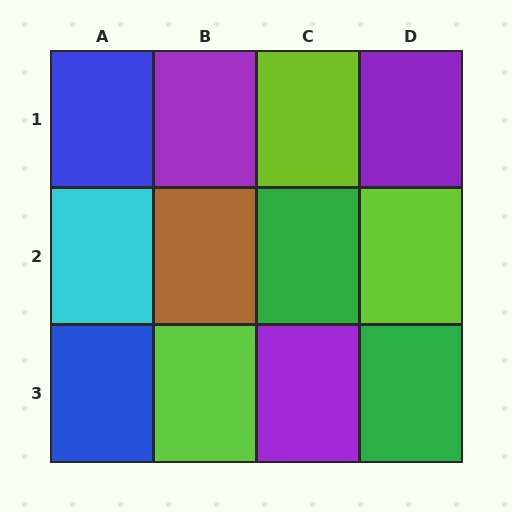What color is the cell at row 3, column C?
Purple.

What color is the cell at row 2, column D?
Lime.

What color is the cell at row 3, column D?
Green.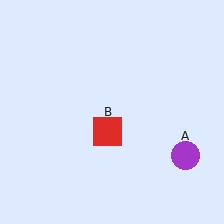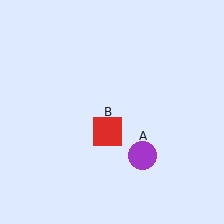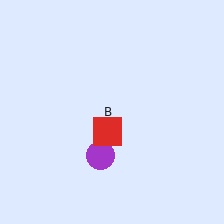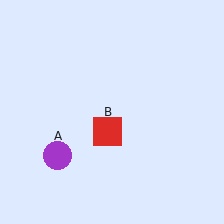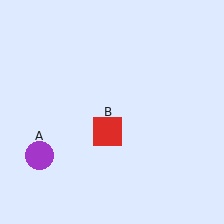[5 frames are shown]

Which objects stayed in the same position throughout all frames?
Red square (object B) remained stationary.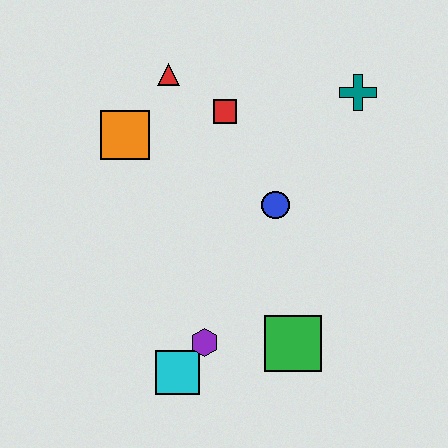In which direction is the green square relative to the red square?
The green square is below the red square.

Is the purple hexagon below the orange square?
Yes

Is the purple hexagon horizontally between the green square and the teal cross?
No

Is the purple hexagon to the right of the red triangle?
Yes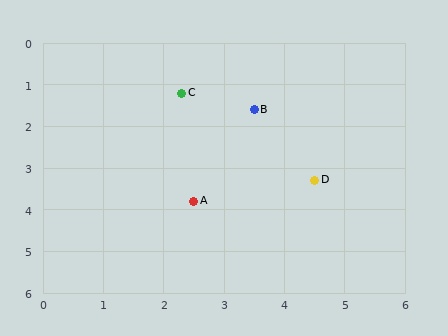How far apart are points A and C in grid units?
Points A and C are about 2.6 grid units apart.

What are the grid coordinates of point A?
Point A is at approximately (2.5, 3.8).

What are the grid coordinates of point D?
Point D is at approximately (4.5, 3.3).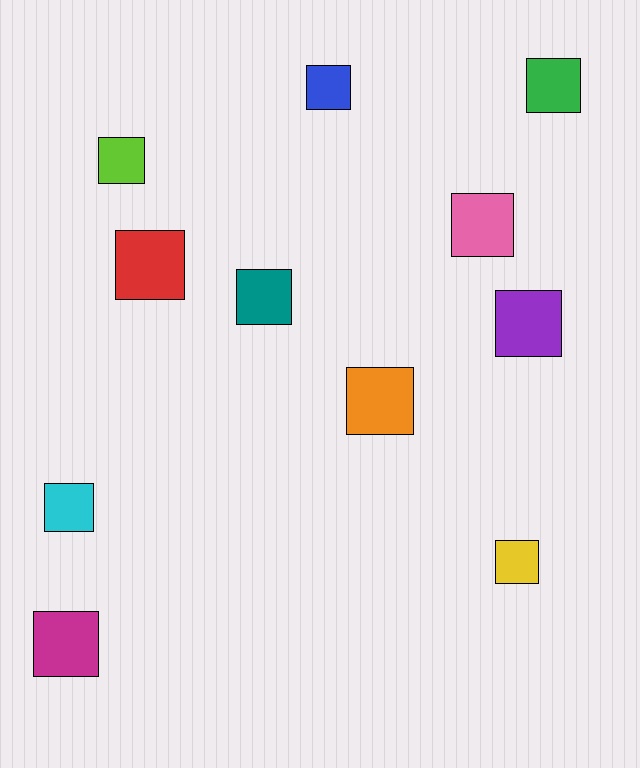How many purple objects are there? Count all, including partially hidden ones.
There is 1 purple object.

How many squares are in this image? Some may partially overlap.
There are 11 squares.